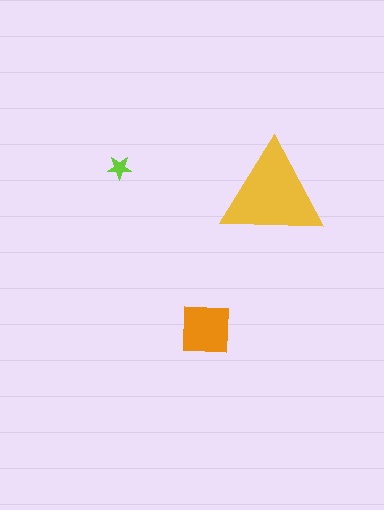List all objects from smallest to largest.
The lime star, the orange square, the yellow triangle.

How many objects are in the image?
There are 3 objects in the image.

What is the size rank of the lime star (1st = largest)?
3rd.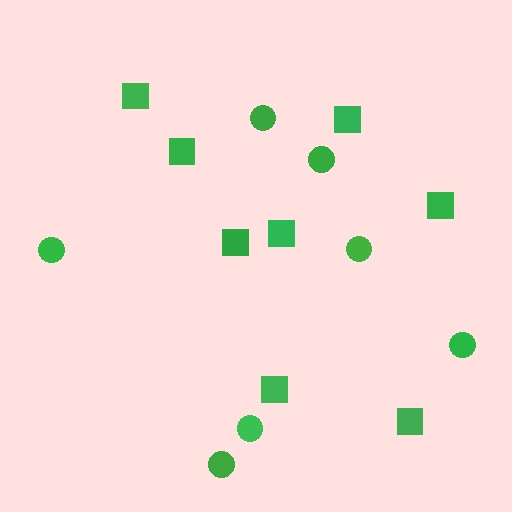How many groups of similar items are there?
There are 2 groups: one group of squares (8) and one group of circles (7).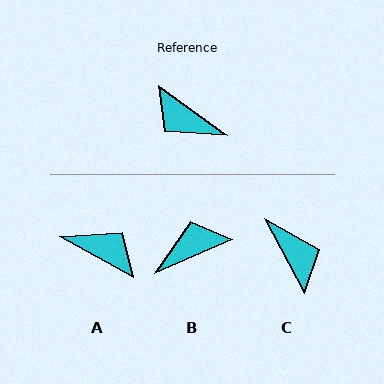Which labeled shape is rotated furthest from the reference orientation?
A, about 173 degrees away.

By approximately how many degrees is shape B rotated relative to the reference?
Approximately 121 degrees clockwise.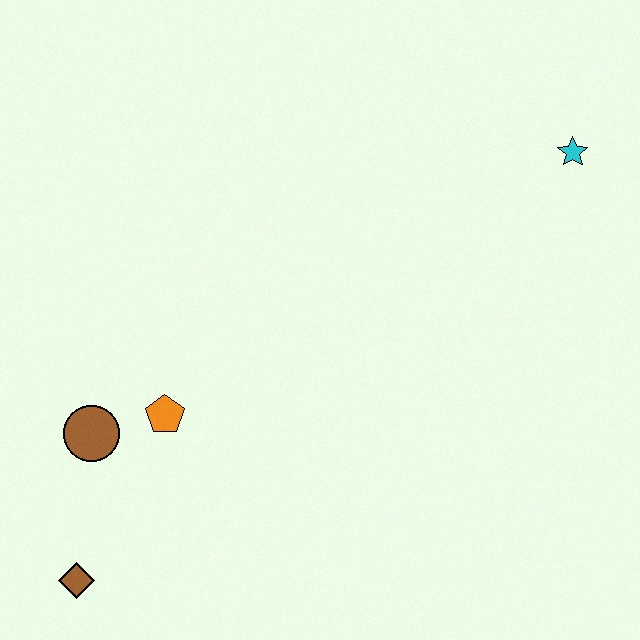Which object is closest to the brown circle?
The orange pentagon is closest to the brown circle.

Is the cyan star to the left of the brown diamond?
No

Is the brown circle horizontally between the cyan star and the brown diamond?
Yes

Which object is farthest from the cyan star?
The brown diamond is farthest from the cyan star.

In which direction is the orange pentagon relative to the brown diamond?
The orange pentagon is above the brown diamond.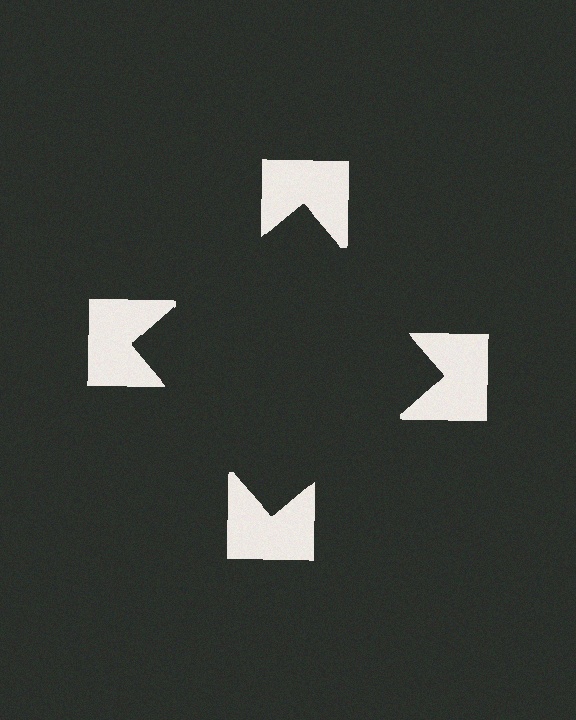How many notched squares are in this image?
There are 4 — one at each vertex of the illusory square.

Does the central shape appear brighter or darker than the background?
It typically appears slightly darker than the background, even though no actual brightness change is drawn.